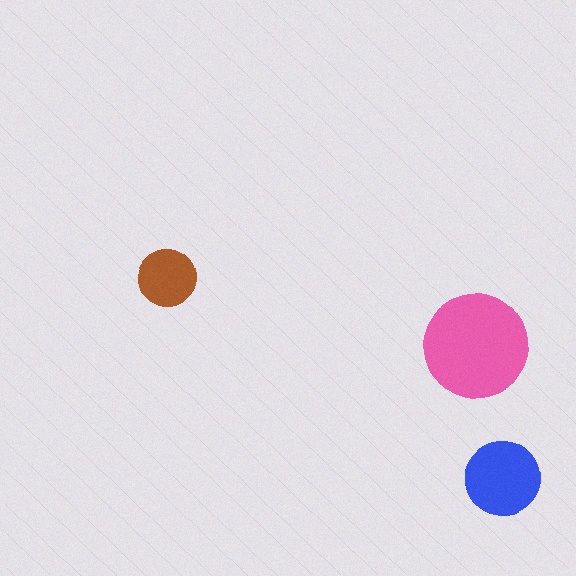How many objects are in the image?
There are 3 objects in the image.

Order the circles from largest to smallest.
the pink one, the blue one, the brown one.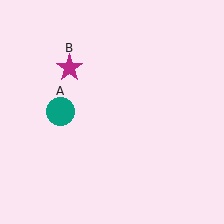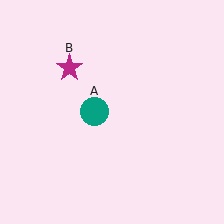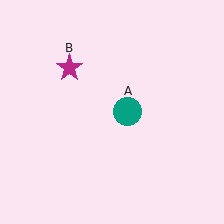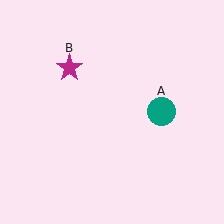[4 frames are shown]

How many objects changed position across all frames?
1 object changed position: teal circle (object A).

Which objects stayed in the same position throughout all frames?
Magenta star (object B) remained stationary.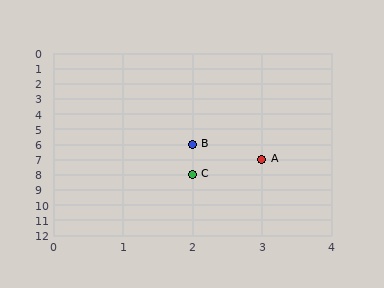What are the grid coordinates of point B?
Point B is at grid coordinates (2, 6).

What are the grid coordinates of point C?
Point C is at grid coordinates (2, 8).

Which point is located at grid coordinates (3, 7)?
Point A is at (3, 7).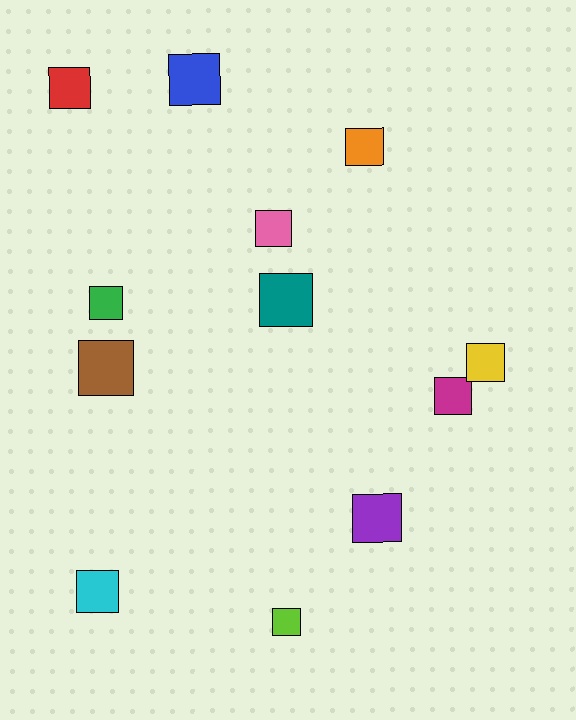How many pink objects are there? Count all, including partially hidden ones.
There is 1 pink object.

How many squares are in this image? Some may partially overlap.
There are 12 squares.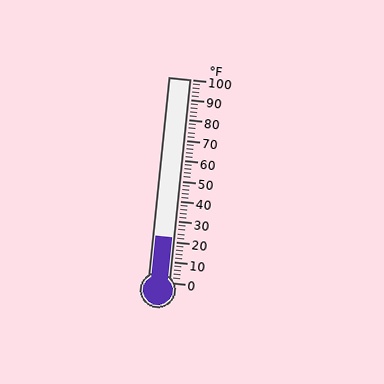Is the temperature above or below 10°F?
The temperature is above 10°F.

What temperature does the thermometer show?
The thermometer shows approximately 22°F.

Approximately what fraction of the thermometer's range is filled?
The thermometer is filled to approximately 20% of its range.